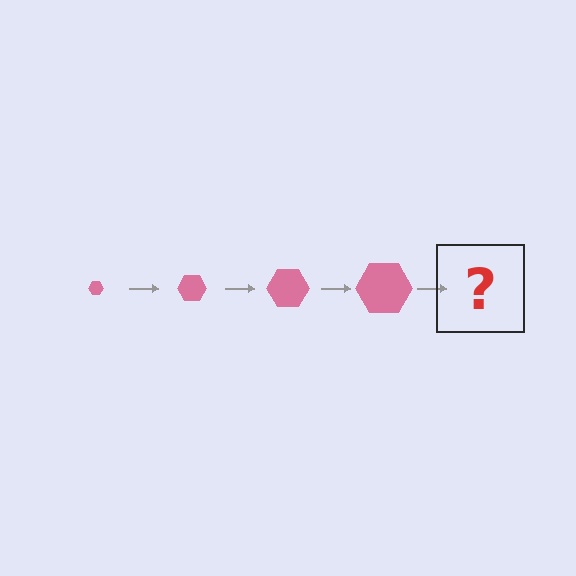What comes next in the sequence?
The next element should be a pink hexagon, larger than the previous one.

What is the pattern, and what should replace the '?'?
The pattern is that the hexagon gets progressively larger each step. The '?' should be a pink hexagon, larger than the previous one.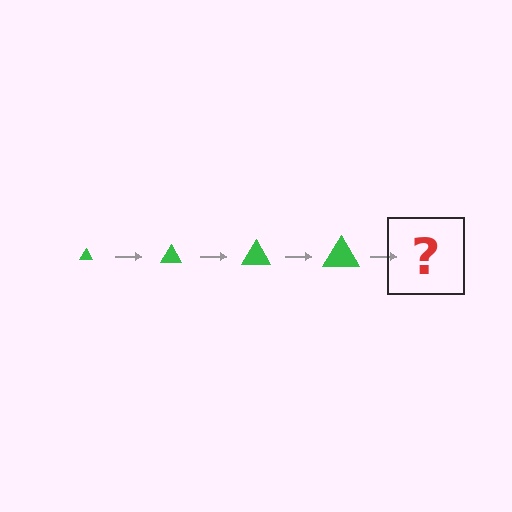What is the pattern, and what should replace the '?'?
The pattern is that the triangle gets progressively larger each step. The '?' should be a green triangle, larger than the previous one.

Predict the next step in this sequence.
The next step is a green triangle, larger than the previous one.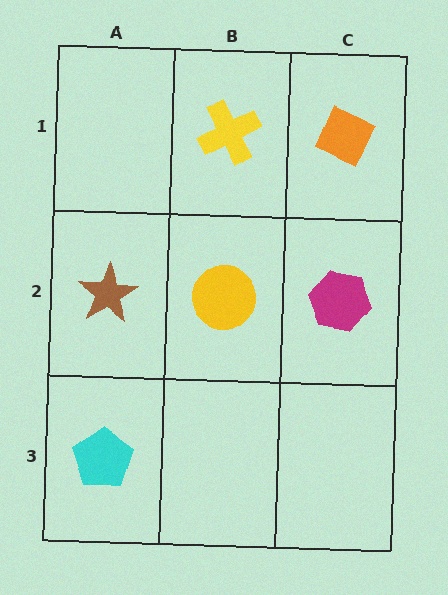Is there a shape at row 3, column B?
No, that cell is empty.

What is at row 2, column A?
A brown star.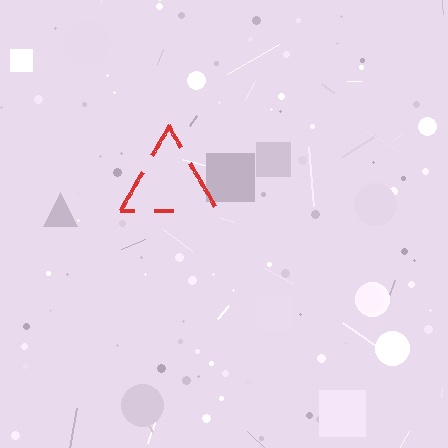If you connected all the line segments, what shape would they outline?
They would outline a triangle.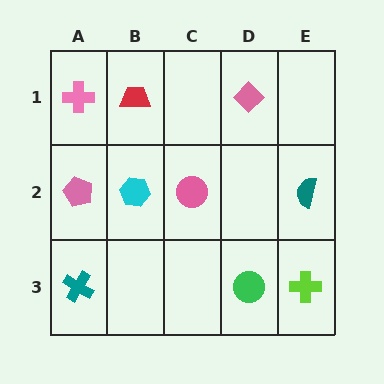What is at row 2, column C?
A pink circle.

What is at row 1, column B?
A red trapezoid.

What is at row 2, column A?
A pink pentagon.